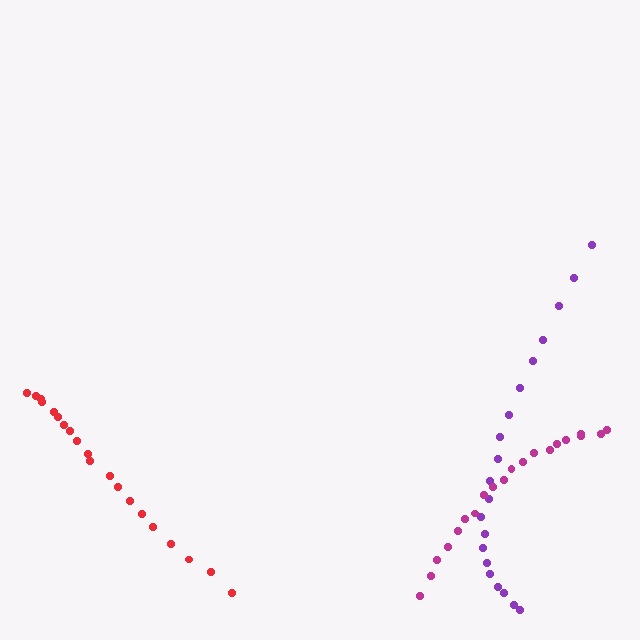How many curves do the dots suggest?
There are 3 distinct paths.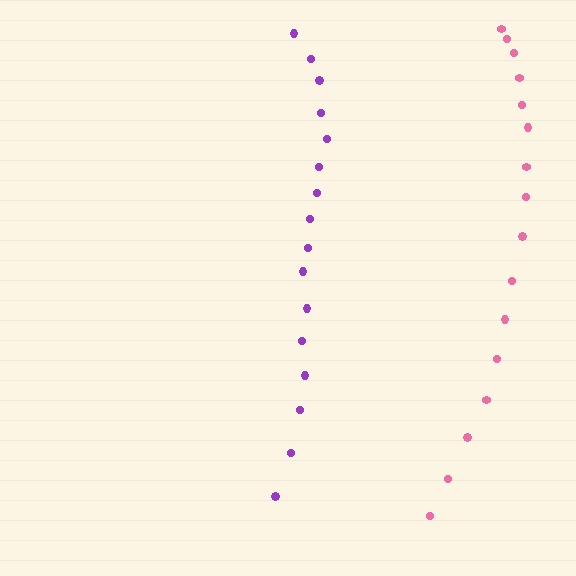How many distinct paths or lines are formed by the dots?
There are 2 distinct paths.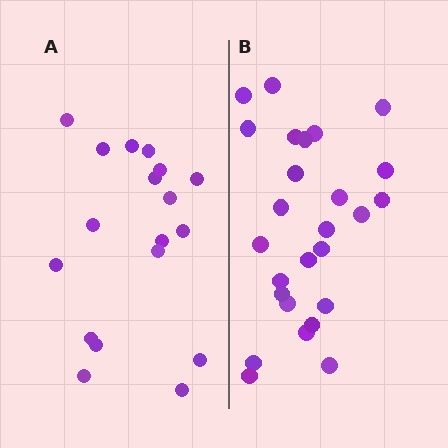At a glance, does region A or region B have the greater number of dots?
Region B (the right region) has more dots.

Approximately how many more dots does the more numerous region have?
Region B has roughly 8 or so more dots than region A.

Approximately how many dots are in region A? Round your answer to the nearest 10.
About 20 dots. (The exact count is 18, which rounds to 20.)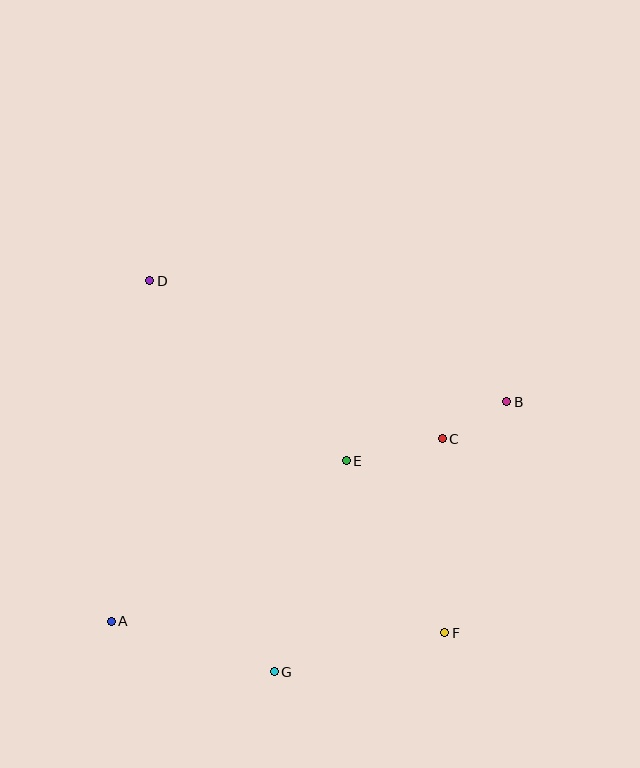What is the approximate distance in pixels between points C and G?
The distance between C and G is approximately 287 pixels.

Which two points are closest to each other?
Points B and C are closest to each other.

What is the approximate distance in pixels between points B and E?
The distance between B and E is approximately 171 pixels.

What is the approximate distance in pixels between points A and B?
The distance between A and B is approximately 452 pixels.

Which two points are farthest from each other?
Points D and F are farthest from each other.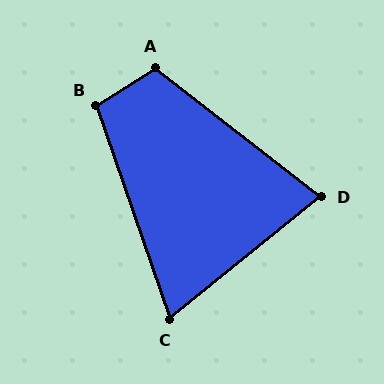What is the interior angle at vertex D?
Approximately 77 degrees (acute).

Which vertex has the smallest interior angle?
C, at approximately 70 degrees.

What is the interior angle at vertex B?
Approximately 103 degrees (obtuse).